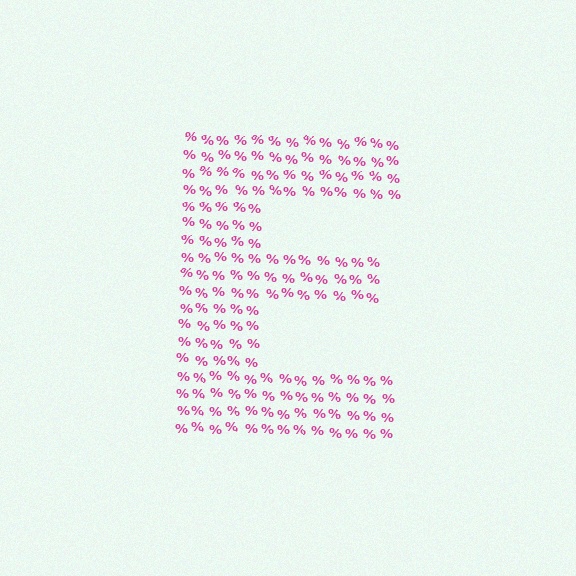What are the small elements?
The small elements are percent signs.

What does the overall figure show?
The overall figure shows the letter E.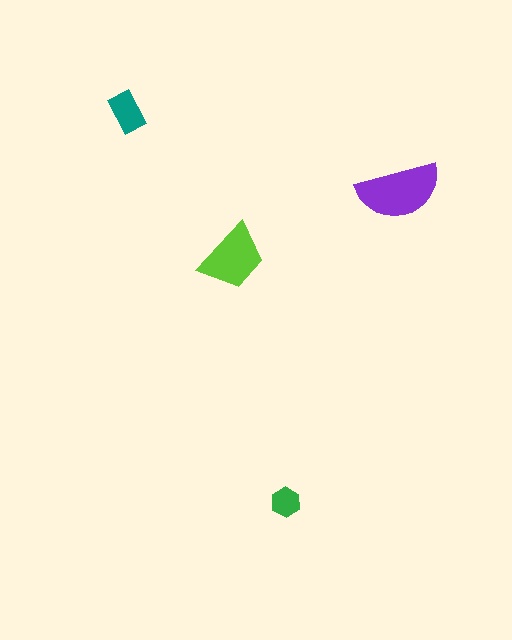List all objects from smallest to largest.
The green hexagon, the teal rectangle, the lime trapezoid, the purple semicircle.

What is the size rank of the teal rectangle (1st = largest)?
3rd.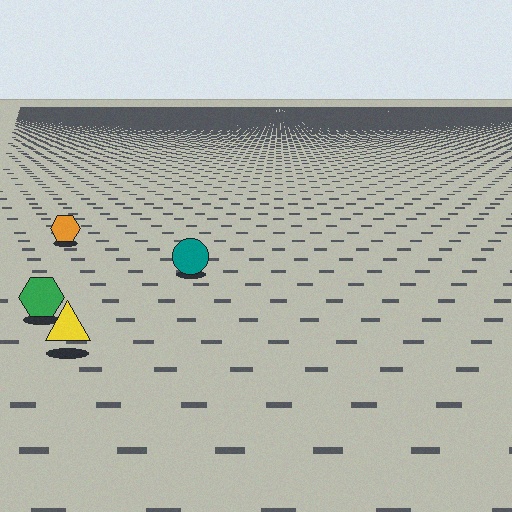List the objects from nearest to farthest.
From nearest to farthest: the yellow triangle, the green hexagon, the teal circle, the orange hexagon.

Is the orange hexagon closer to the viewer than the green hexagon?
No. The green hexagon is closer — you can tell from the texture gradient: the ground texture is coarser near it.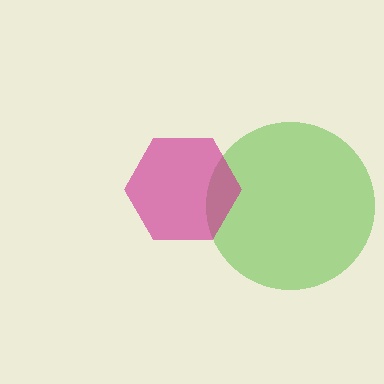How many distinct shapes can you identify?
There are 2 distinct shapes: a lime circle, a magenta hexagon.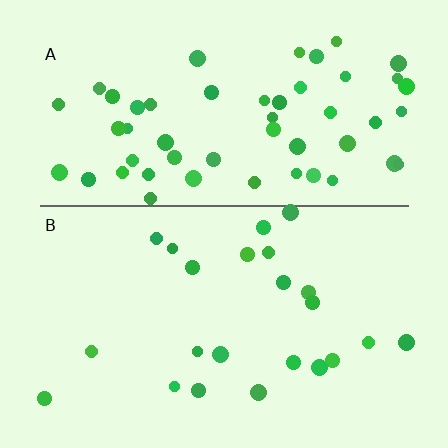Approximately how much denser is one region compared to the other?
Approximately 2.3× — region A over region B.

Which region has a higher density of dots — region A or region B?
A (the top).